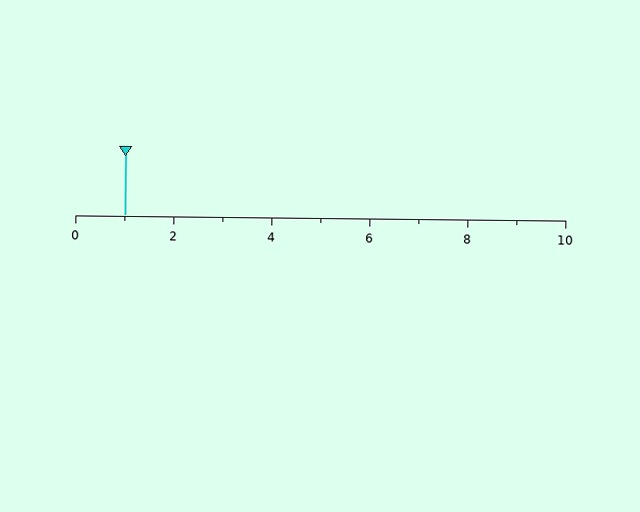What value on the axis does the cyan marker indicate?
The marker indicates approximately 1.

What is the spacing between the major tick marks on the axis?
The major ticks are spaced 2 apart.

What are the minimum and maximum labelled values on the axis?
The axis runs from 0 to 10.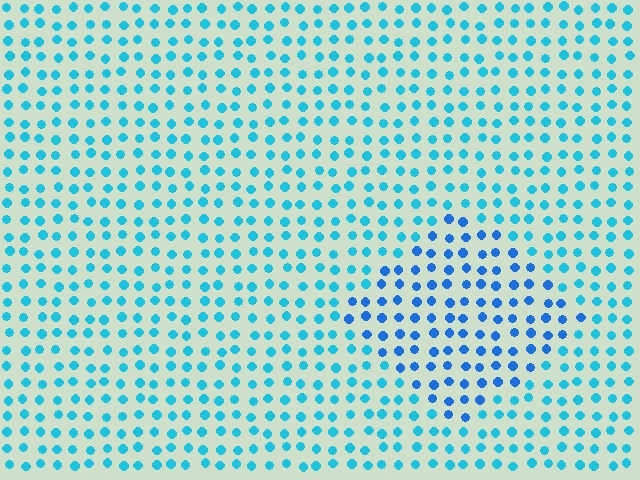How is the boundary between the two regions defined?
The boundary is defined purely by a slight shift in hue (about 26 degrees). Spacing, size, and orientation are identical on both sides.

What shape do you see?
I see a diamond.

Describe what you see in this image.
The image is filled with small cyan elements in a uniform arrangement. A diamond-shaped region is visible where the elements are tinted to a slightly different hue, forming a subtle color boundary.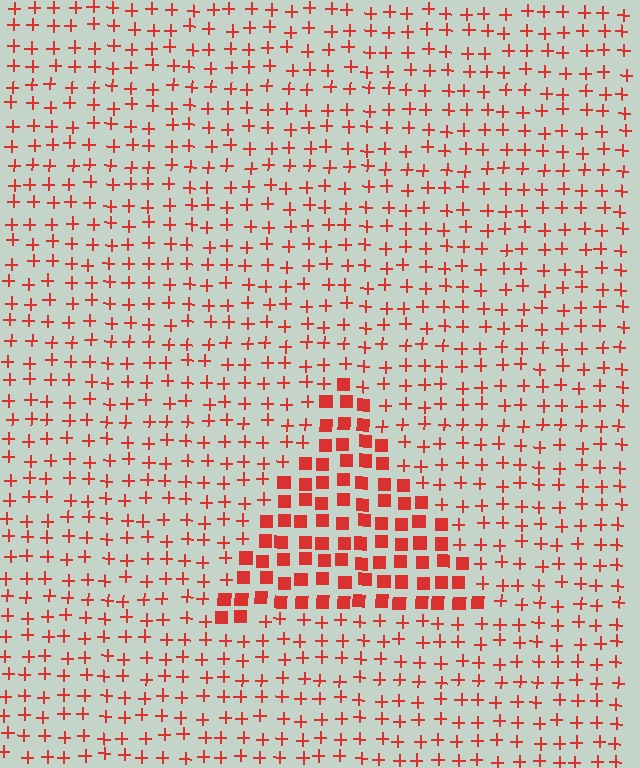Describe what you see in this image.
The image is filled with small red elements arranged in a uniform grid. A triangle-shaped region contains squares, while the surrounding area contains plus signs. The boundary is defined purely by the change in element shape.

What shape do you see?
I see a triangle.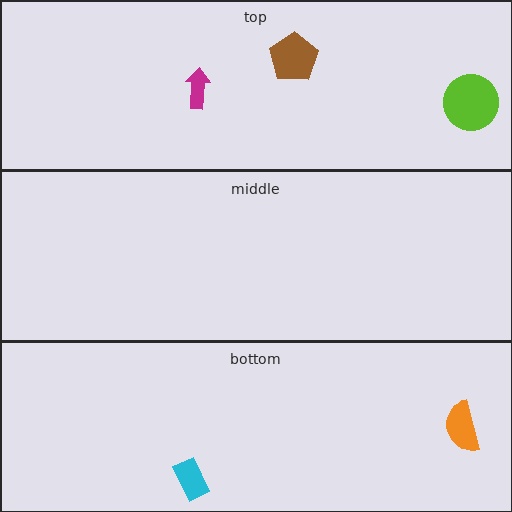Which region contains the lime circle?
The top region.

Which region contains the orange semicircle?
The bottom region.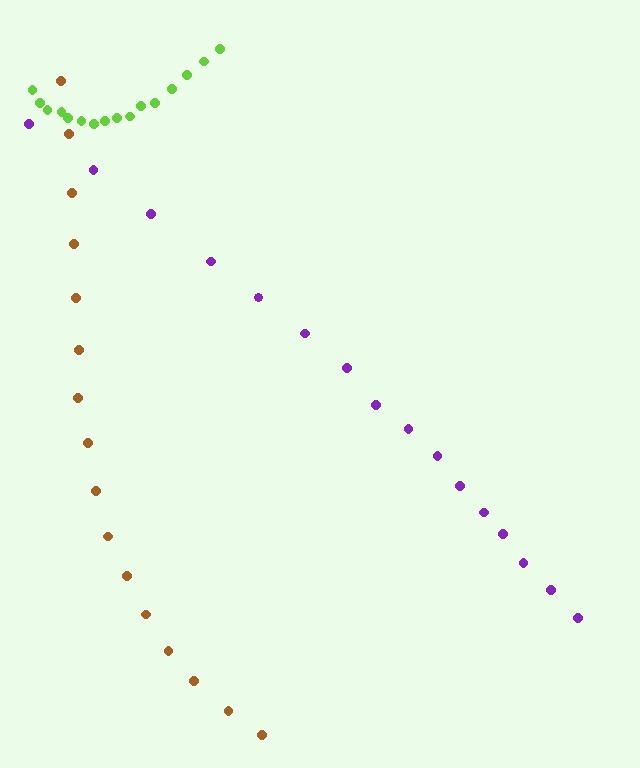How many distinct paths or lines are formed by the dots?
There are 3 distinct paths.